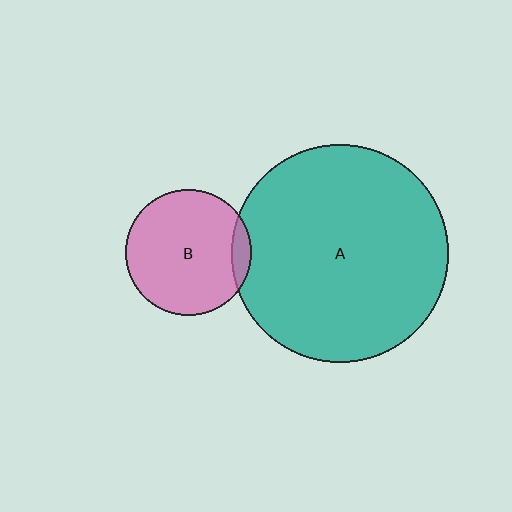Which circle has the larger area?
Circle A (teal).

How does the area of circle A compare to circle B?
Approximately 3.0 times.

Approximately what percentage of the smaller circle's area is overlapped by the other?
Approximately 10%.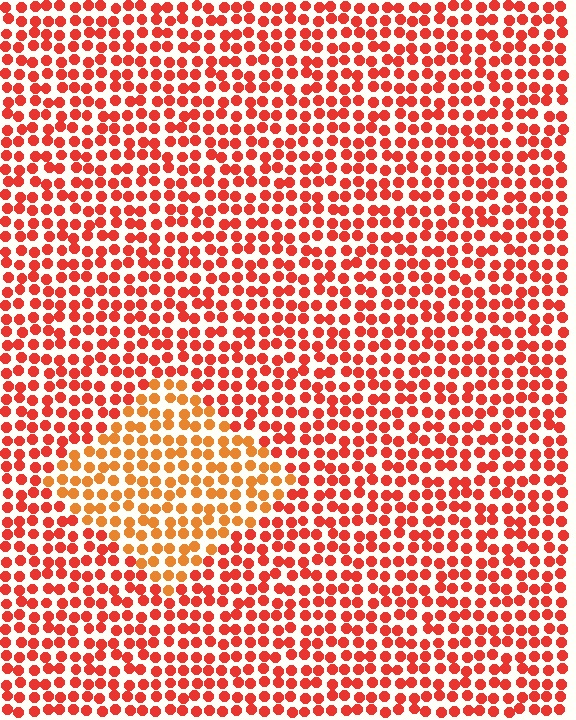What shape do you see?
I see a diamond.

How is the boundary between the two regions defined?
The boundary is defined purely by a slight shift in hue (about 26 degrees). Spacing, size, and orientation are identical on both sides.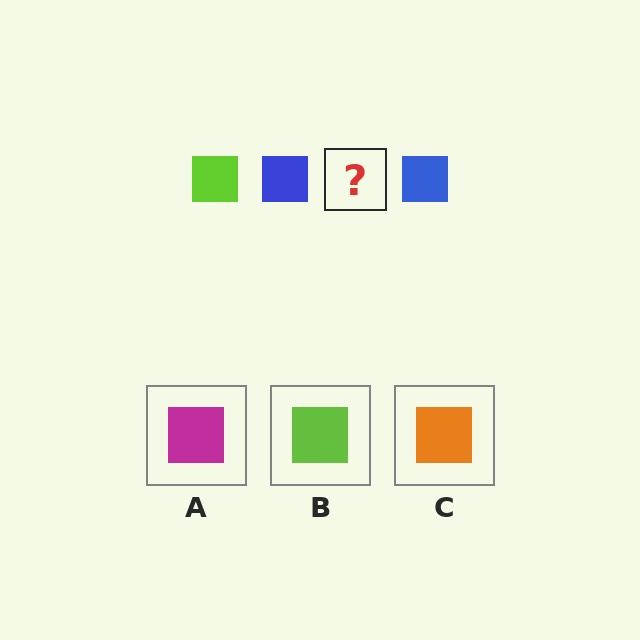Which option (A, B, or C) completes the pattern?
B.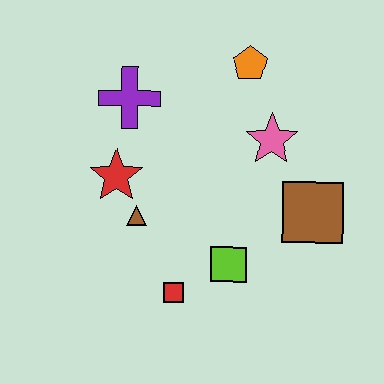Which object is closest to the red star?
The brown triangle is closest to the red star.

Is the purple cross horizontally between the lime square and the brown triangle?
No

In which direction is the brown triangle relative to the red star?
The brown triangle is below the red star.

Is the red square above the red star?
No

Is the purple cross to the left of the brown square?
Yes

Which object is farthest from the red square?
The orange pentagon is farthest from the red square.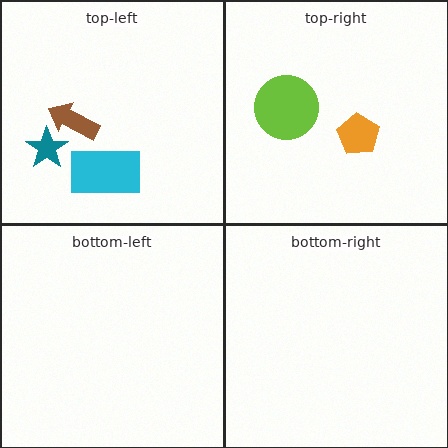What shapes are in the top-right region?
The lime circle, the orange pentagon.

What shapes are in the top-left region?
The brown arrow, the teal star, the cyan rectangle.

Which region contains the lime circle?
The top-right region.